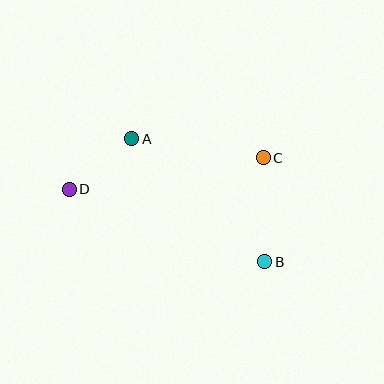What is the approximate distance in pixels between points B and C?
The distance between B and C is approximately 104 pixels.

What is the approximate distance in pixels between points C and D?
The distance between C and D is approximately 197 pixels.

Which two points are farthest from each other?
Points B and D are farthest from each other.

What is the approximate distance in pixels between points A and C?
The distance between A and C is approximately 133 pixels.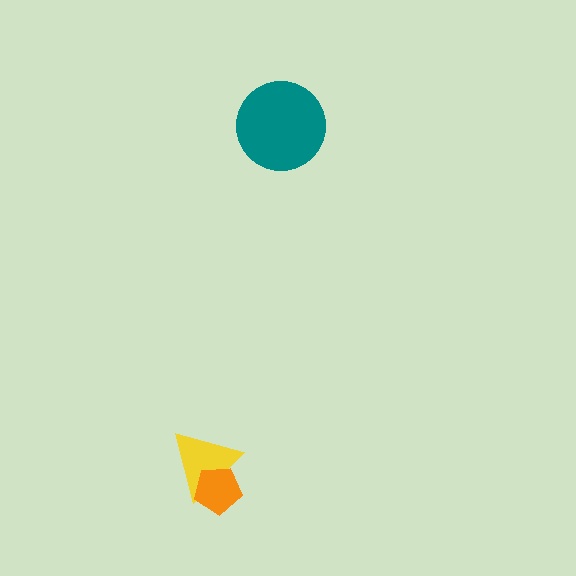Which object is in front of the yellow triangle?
The orange pentagon is in front of the yellow triangle.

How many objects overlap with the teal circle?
0 objects overlap with the teal circle.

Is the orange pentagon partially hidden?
No, no other shape covers it.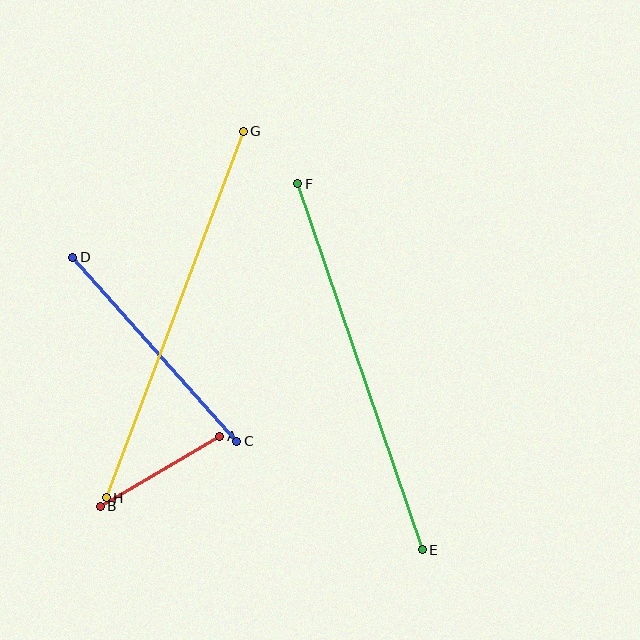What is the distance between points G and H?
The distance is approximately 392 pixels.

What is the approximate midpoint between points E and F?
The midpoint is at approximately (360, 367) pixels.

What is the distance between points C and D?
The distance is approximately 246 pixels.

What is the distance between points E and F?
The distance is approximately 386 pixels.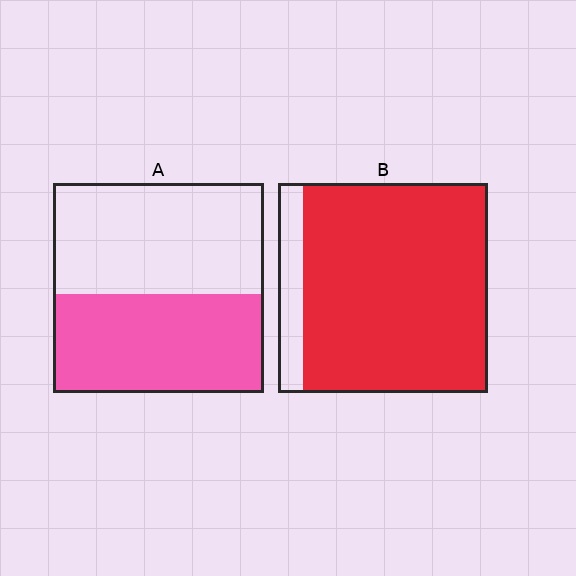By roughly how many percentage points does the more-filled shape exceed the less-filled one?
By roughly 40 percentage points (B over A).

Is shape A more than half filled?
Roughly half.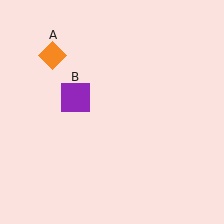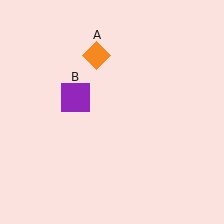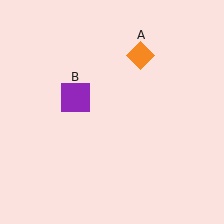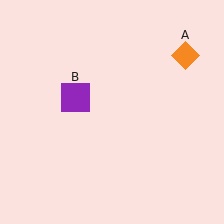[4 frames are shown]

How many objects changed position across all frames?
1 object changed position: orange diamond (object A).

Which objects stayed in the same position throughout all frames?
Purple square (object B) remained stationary.